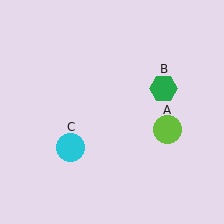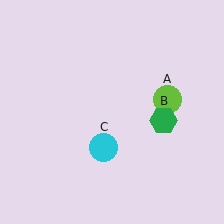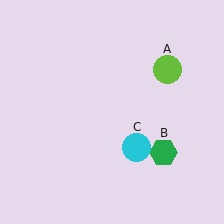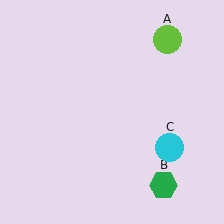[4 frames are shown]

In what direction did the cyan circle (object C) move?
The cyan circle (object C) moved right.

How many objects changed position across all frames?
3 objects changed position: lime circle (object A), green hexagon (object B), cyan circle (object C).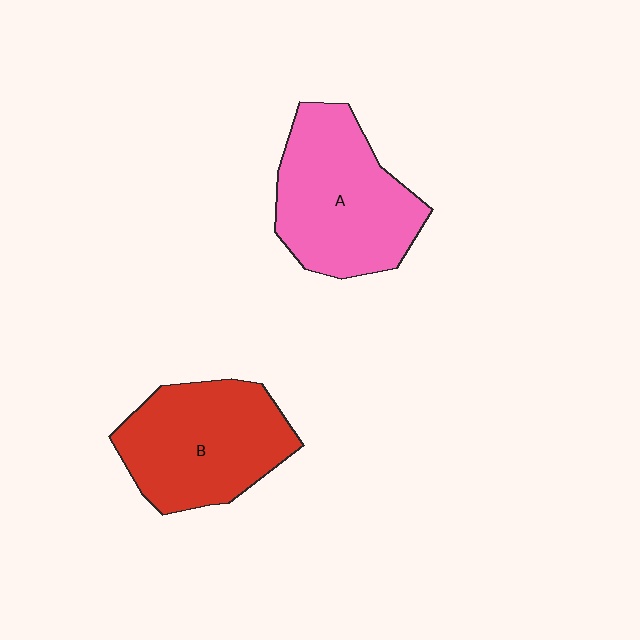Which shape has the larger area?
Shape A (pink).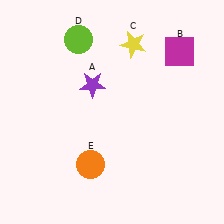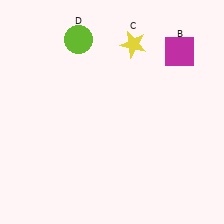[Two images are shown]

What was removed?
The purple star (A), the orange circle (E) were removed in Image 2.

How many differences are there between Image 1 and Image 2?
There are 2 differences between the two images.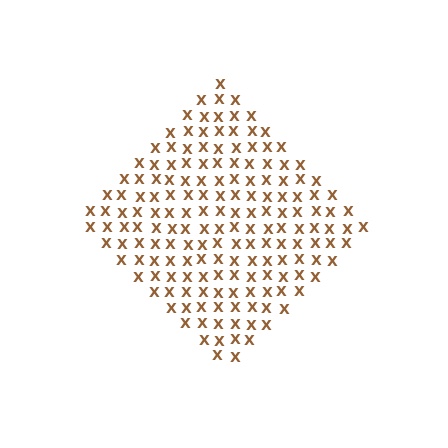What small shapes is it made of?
It is made of small letter X's.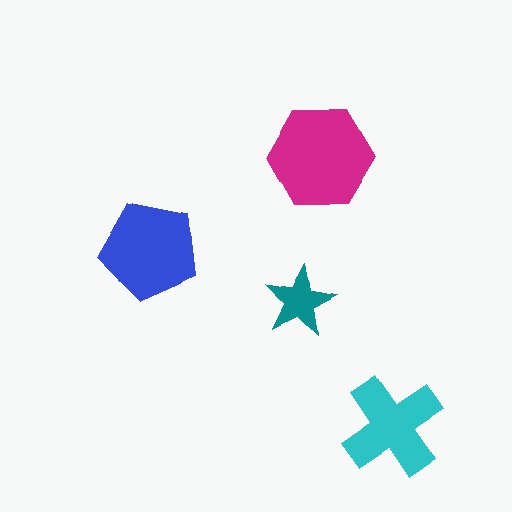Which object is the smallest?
The teal star.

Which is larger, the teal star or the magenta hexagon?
The magenta hexagon.